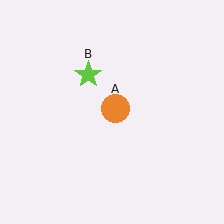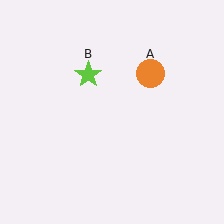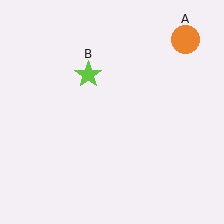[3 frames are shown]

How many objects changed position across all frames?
1 object changed position: orange circle (object A).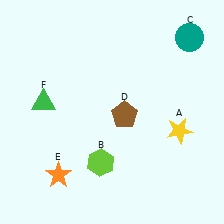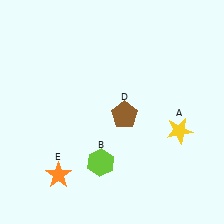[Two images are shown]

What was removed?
The teal circle (C), the green triangle (F) were removed in Image 2.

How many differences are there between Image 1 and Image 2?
There are 2 differences between the two images.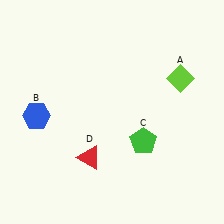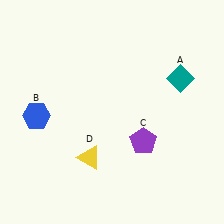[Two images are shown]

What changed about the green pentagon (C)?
In Image 1, C is green. In Image 2, it changed to purple.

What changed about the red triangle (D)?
In Image 1, D is red. In Image 2, it changed to yellow.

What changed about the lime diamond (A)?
In Image 1, A is lime. In Image 2, it changed to teal.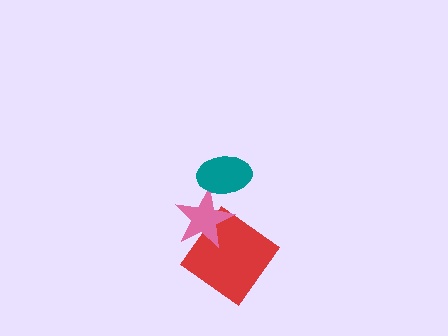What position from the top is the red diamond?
The red diamond is 3rd from the top.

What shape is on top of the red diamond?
The pink star is on top of the red diamond.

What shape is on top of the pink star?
The teal ellipse is on top of the pink star.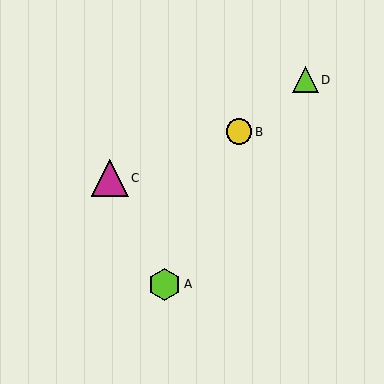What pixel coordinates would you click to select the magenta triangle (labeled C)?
Click at (110, 178) to select the magenta triangle C.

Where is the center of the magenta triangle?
The center of the magenta triangle is at (110, 178).